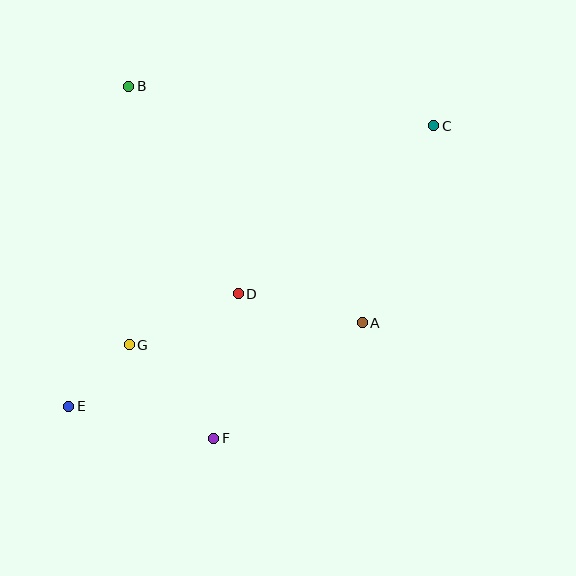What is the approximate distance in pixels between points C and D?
The distance between C and D is approximately 258 pixels.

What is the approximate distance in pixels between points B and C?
The distance between B and C is approximately 308 pixels.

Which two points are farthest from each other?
Points C and E are farthest from each other.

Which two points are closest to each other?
Points E and G are closest to each other.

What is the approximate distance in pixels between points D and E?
The distance between D and E is approximately 204 pixels.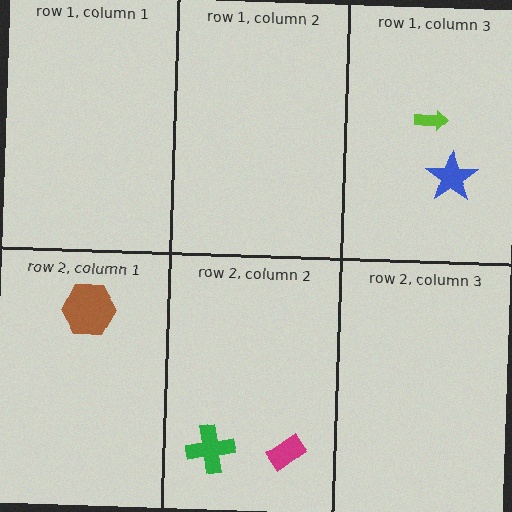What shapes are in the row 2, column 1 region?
The brown hexagon.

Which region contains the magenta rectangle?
The row 2, column 2 region.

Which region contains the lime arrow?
The row 1, column 3 region.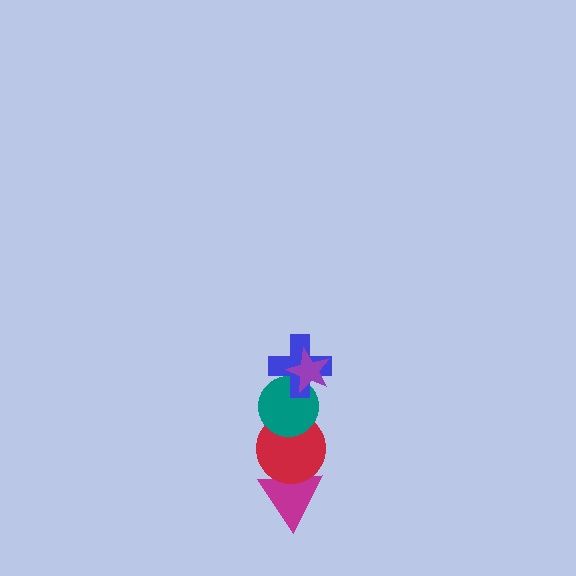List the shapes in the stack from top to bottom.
From top to bottom: the purple star, the blue cross, the teal circle, the red circle, the magenta triangle.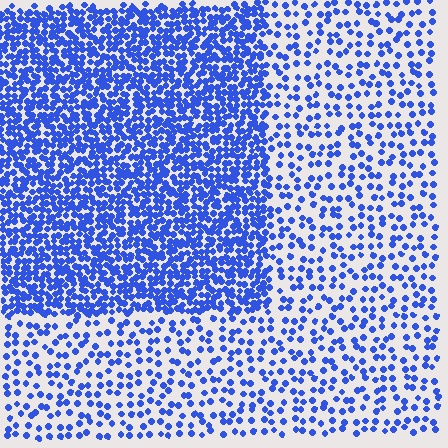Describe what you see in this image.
The image contains small blue elements arranged at two different densities. A rectangle-shaped region is visible where the elements are more densely packed than the surrounding area.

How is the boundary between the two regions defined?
The boundary is defined by a change in element density (approximately 2.6x ratio). All elements are the same color, size, and shape.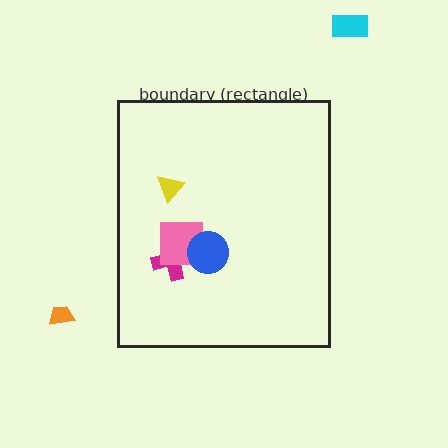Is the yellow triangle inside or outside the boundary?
Inside.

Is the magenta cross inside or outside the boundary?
Inside.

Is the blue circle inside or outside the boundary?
Inside.